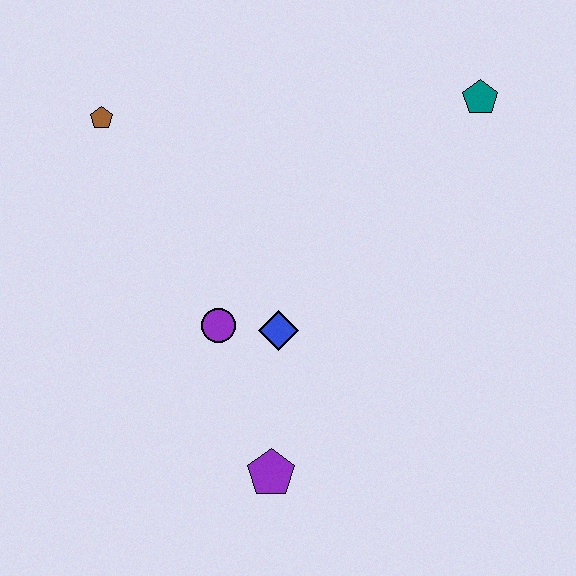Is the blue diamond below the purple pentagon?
No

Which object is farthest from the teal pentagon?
The purple pentagon is farthest from the teal pentagon.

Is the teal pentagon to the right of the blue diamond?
Yes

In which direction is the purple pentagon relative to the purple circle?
The purple pentagon is below the purple circle.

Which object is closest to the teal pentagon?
The blue diamond is closest to the teal pentagon.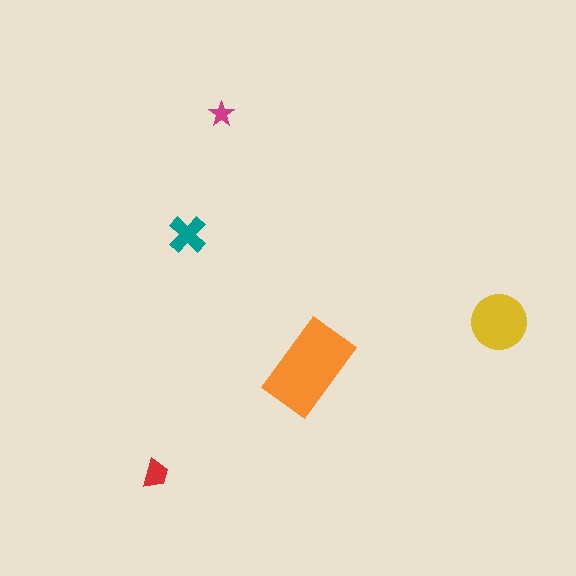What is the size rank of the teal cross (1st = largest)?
3rd.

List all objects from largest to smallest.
The orange rectangle, the yellow circle, the teal cross, the red trapezoid, the magenta star.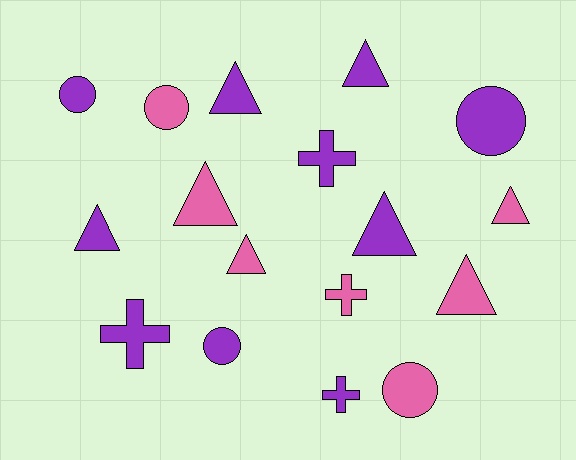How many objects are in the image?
There are 17 objects.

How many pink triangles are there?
There are 4 pink triangles.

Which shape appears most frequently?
Triangle, with 8 objects.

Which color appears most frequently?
Purple, with 10 objects.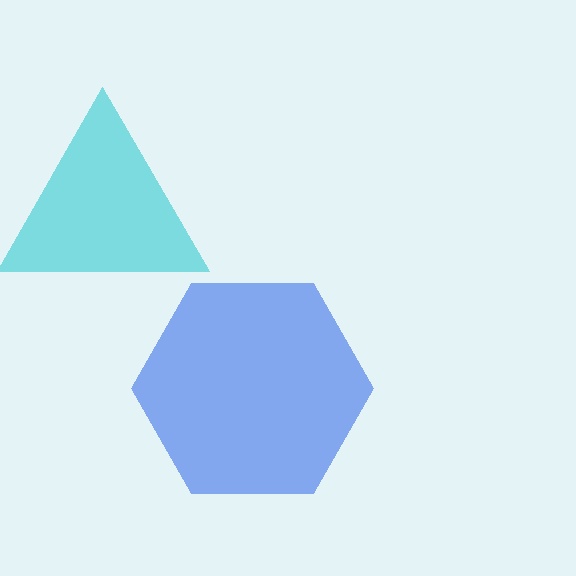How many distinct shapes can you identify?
There are 2 distinct shapes: a blue hexagon, a cyan triangle.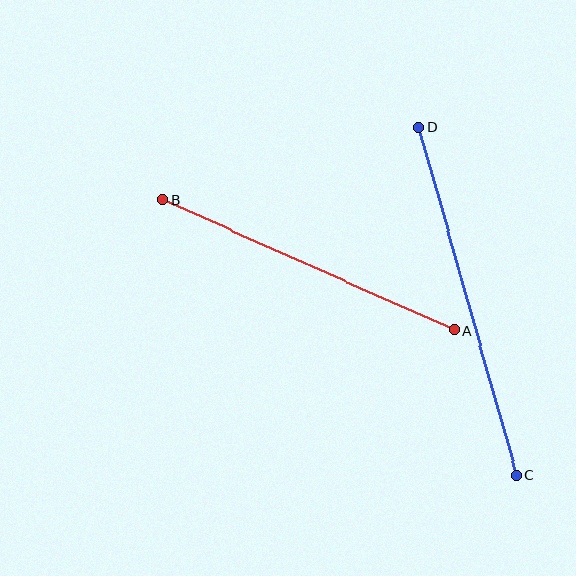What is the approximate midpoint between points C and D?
The midpoint is at approximately (468, 301) pixels.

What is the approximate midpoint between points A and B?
The midpoint is at approximately (308, 265) pixels.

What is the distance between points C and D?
The distance is approximately 361 pixels.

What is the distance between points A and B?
The distance is approximately 319 pixels.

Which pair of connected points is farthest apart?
Points C and D are farthest apart.